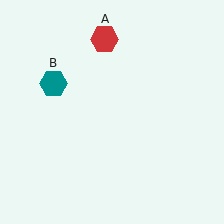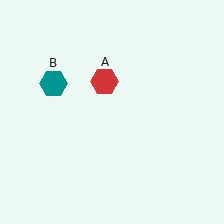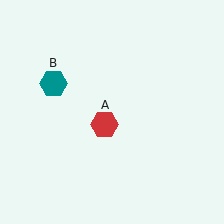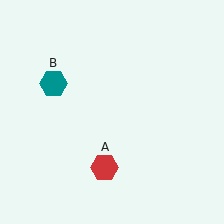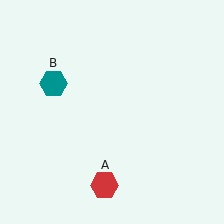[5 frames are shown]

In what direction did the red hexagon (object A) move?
The red hexagon (object A) moved down.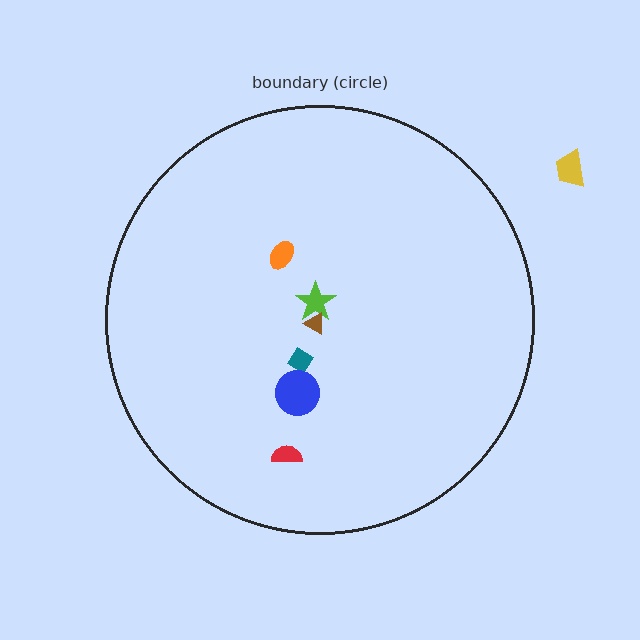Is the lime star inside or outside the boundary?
Inside.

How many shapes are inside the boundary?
6 inside, 1 outside.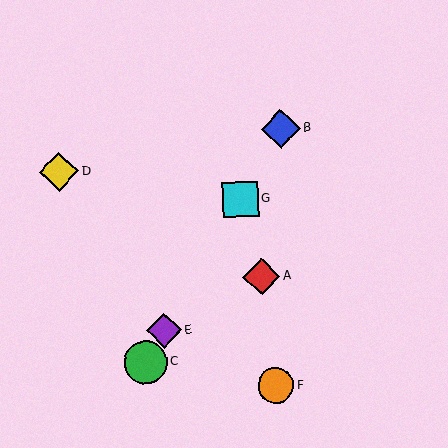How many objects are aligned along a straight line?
4 objects (B, C, E, G) are aligned along a straight line.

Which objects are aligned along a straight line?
Objects B, C, E, G are aligned along a straight line.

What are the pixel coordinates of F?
Object F is at (276, 386).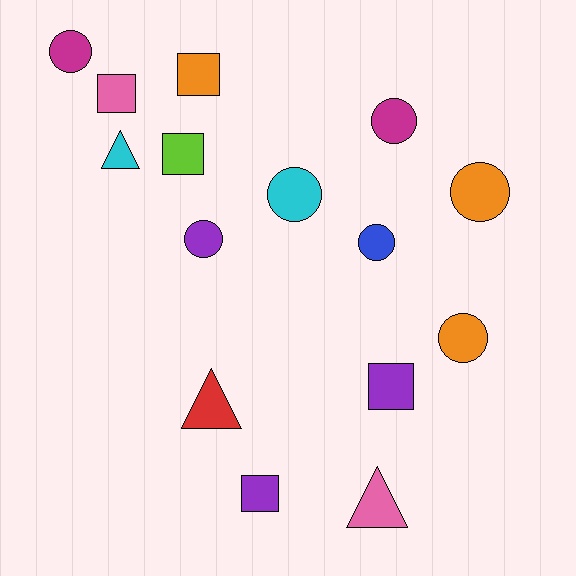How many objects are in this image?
There are 15 objects.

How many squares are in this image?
There are 5 squares.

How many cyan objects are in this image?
There are 2 cyan objects.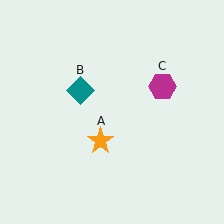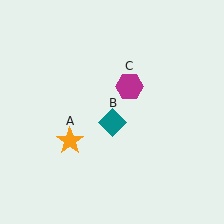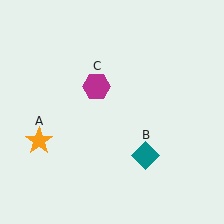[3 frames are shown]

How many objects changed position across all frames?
3 objects changed position: orange star (object A), teal diamond (object B), magenta hexagon (object C).